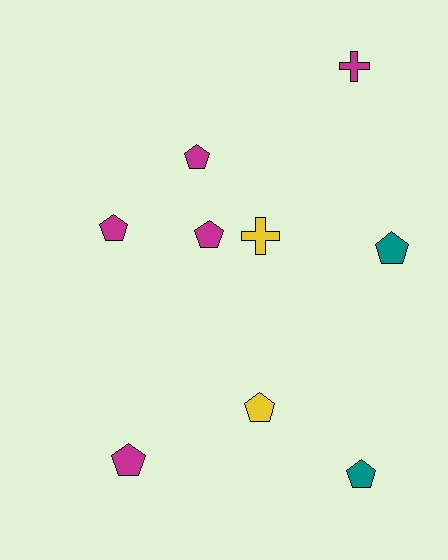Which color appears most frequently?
Magenta, with 5 objects.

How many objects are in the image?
There are 9 objects.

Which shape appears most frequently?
Pentagon, with 7 objects.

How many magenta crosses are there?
There is 1 magenta cross.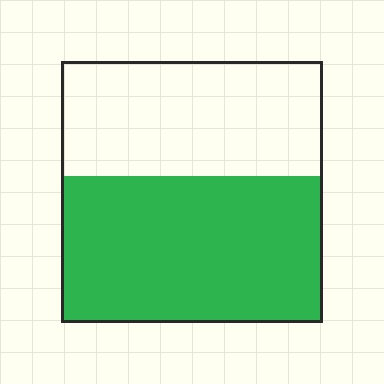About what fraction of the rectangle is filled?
About three fifths (3/5).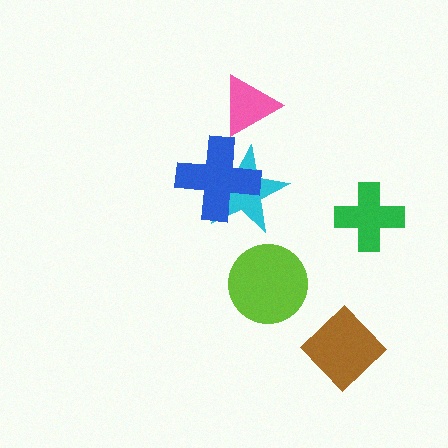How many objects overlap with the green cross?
0 objects overlap with the green cross.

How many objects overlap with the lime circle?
0 objects overlap with the lime circle.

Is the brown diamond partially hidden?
No, no other shape covers it.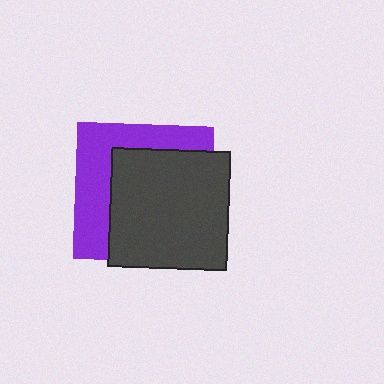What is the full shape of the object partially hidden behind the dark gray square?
The partially hidden object is a purple square.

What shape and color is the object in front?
The object in front is a dark gray square.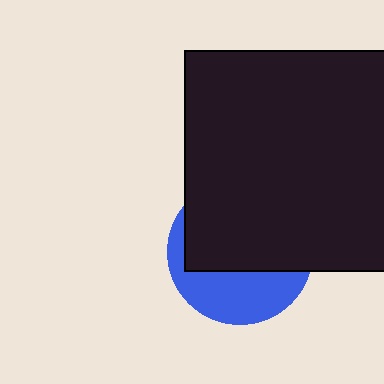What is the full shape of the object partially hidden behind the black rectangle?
The partially hidden object is a blue circle.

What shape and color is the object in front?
The object in front is a black rectangle.